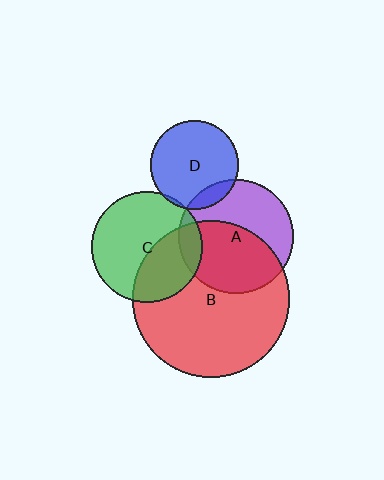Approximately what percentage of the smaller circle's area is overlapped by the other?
Approximately 5%.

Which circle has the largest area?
Circle B (red).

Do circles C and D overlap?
Yes.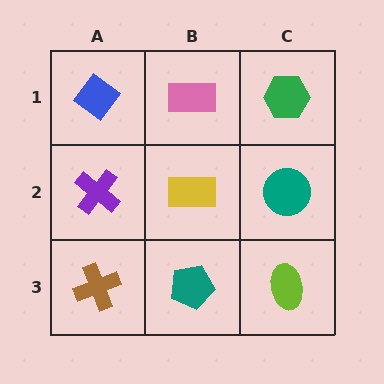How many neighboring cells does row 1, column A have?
2.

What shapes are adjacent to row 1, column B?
A yellow rectangle (row 2, column B), a blue diamond (row 1, column A), a green hexagon (row 1, column C).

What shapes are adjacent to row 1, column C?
A teal circle (row 2, column C), a pink rectangle (row 1, column B).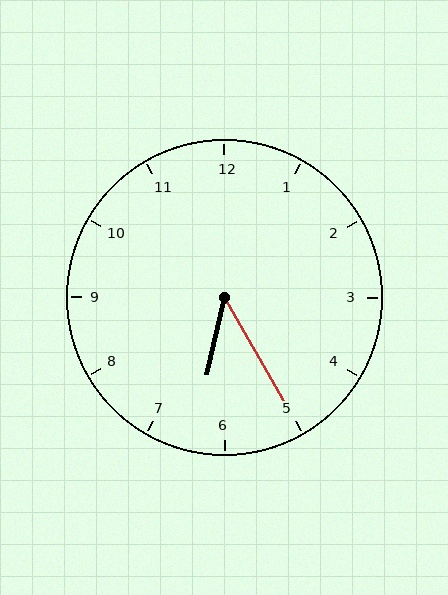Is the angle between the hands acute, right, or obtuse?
It is acute.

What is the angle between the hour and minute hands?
Approximately 42 degrees.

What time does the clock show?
6:25.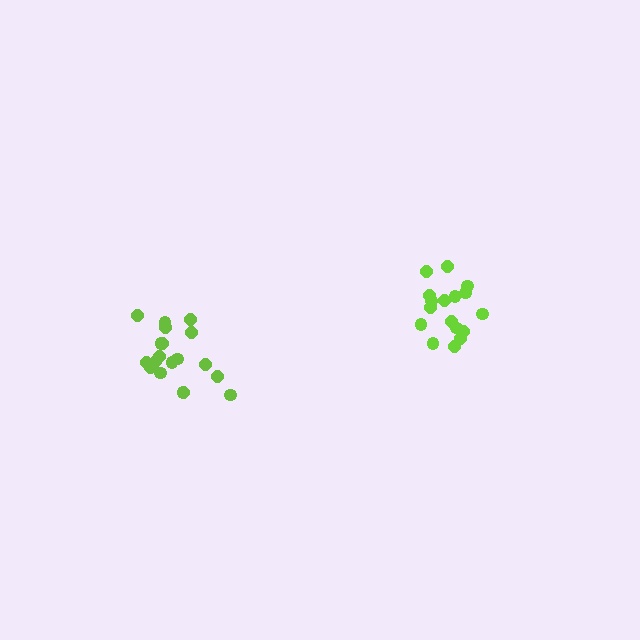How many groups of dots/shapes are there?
There are 2 groups.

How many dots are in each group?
Group 1: 17 dots, Group 2: 19 dots (36 total).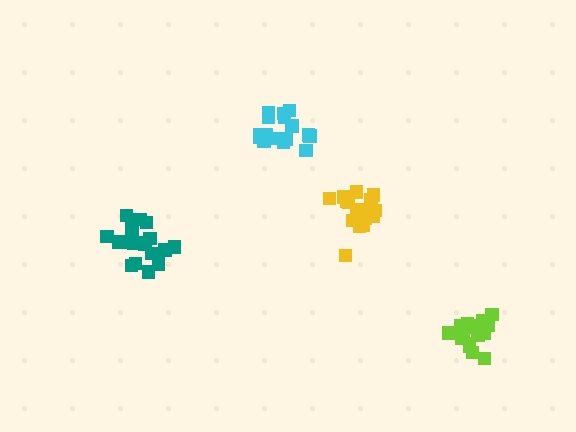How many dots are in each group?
Group 1: 16 dots, Group 2: 21 dots, Group 3: 16 dots, Group 4: 18 dots (71 total).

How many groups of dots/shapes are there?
There are 4 groups.